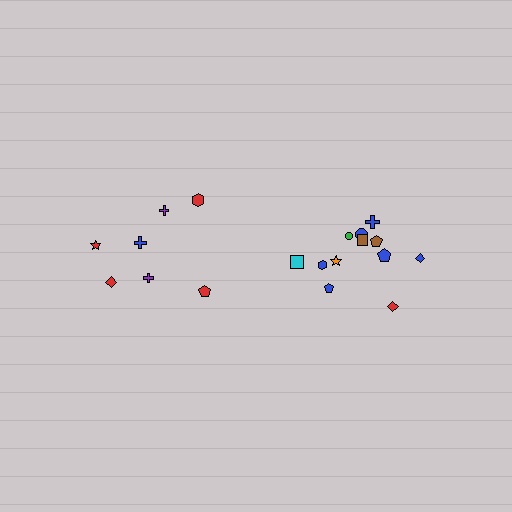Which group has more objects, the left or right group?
The right group.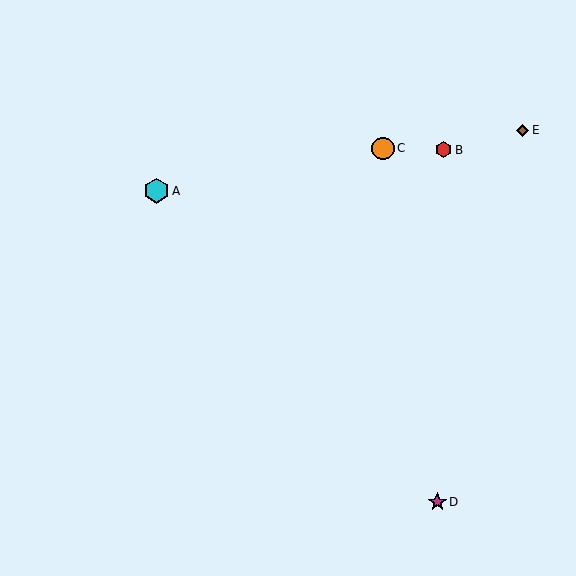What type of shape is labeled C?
Shape C is an orange circle.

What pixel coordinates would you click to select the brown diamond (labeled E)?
Click at (523, 130) to select the brown diamond E.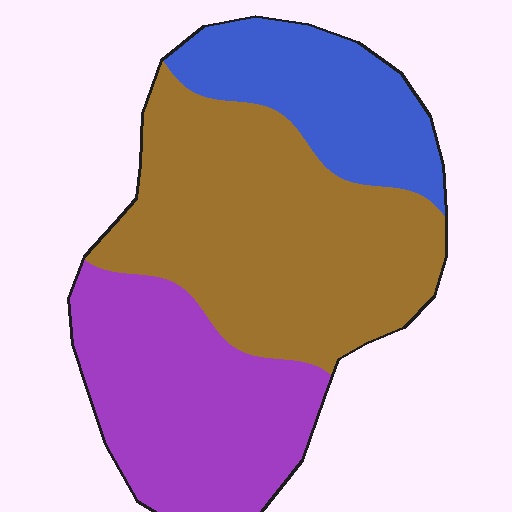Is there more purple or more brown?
Brown.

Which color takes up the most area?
Brown, at roughly 45%.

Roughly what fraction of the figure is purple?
Purple takes up between a sixth and a third of the figure.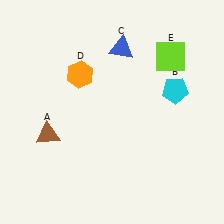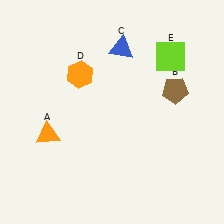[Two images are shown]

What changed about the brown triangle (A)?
In Image 1, A is brown. In Image 2, it changed to orange.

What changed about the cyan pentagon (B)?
In Image 1, B is cyan. In Image 2, it changed to brown.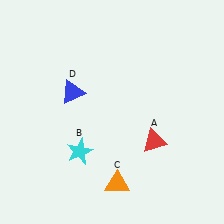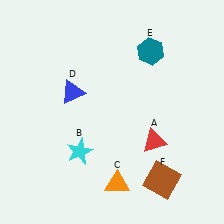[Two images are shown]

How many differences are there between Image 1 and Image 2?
There are 2 differences between the two images.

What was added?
A teal hexagon (E), a brown square (F) were added in Image 2.